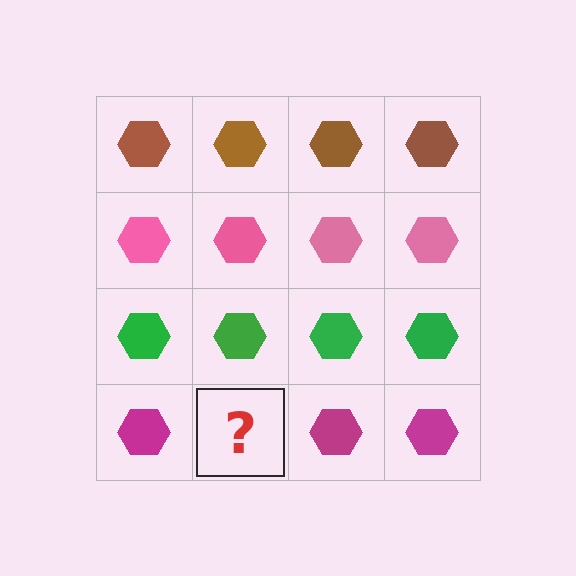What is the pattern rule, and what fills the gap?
The rule is that each row has a consistent color. The gap should be filled with a magenta hexagon.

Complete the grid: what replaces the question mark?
The question mark should be replaced with a magenta hexagon.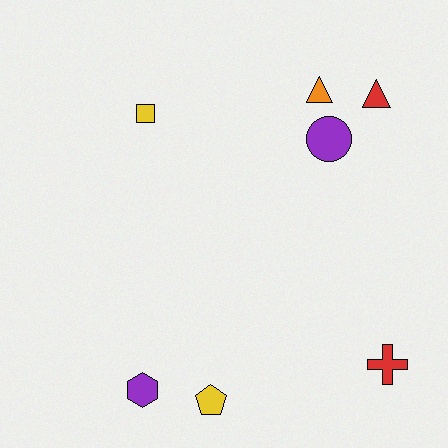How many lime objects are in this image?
There are no lime objects.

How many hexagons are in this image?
There is 1 hexagon.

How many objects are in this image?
There are 7 objects.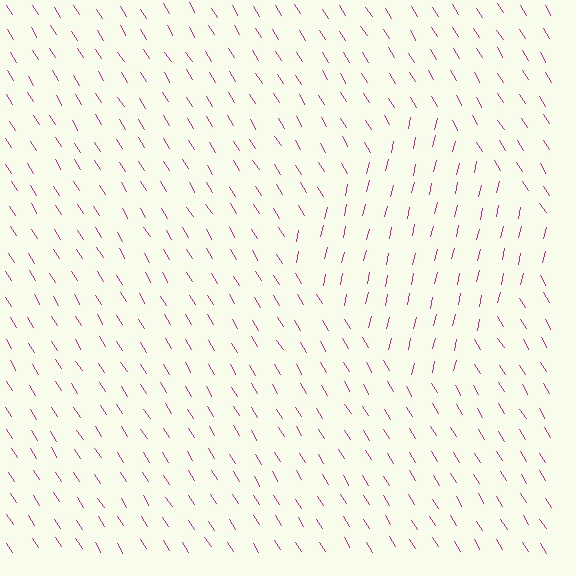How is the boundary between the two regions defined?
The boundary is defined purely by a change in line orientation (approximately 45 degrees difference). All lines are the same color and thickness.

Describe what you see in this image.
The image is filled with small magenta line segments. A diamond region in the image has lines oriented differently from the surrounding lines, creating a visible texture boundary.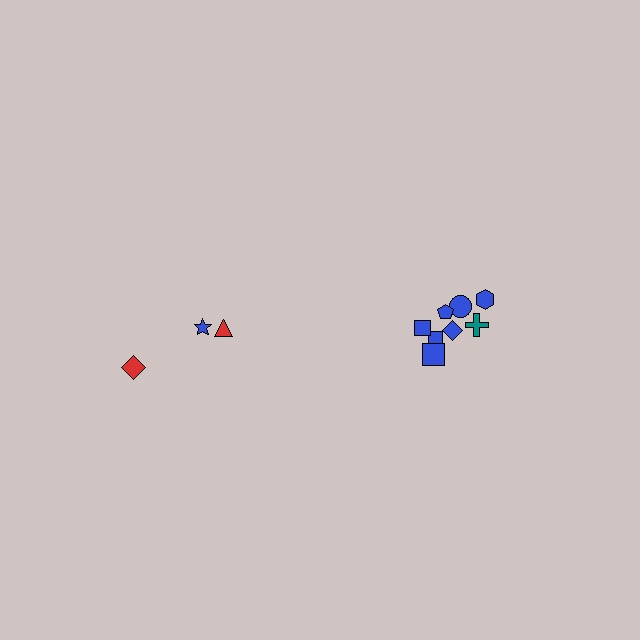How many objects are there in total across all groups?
There are 11 objects.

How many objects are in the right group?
There are 8 objects.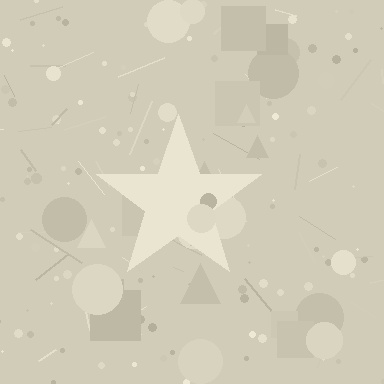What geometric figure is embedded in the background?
A star is embedded in the background.